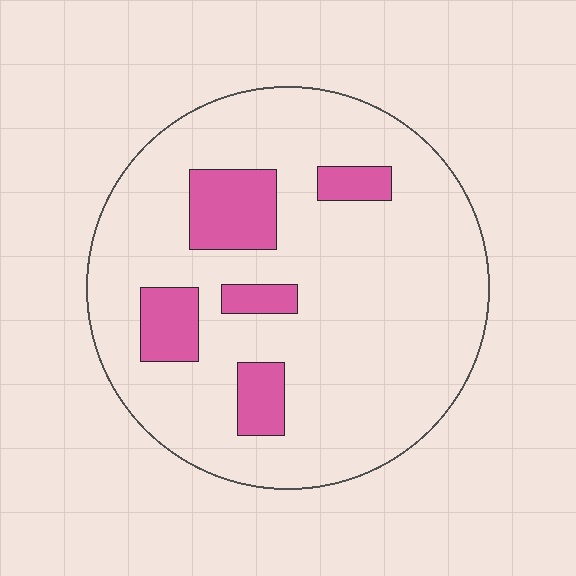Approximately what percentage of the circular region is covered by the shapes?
Approximately 15%.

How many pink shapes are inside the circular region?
5.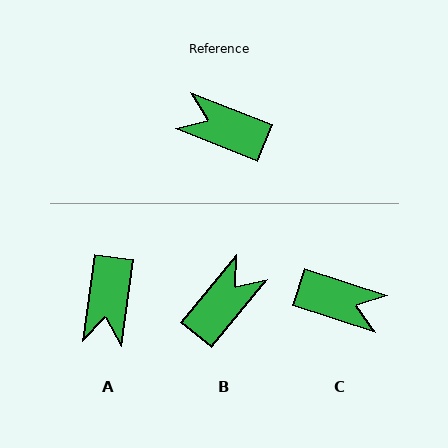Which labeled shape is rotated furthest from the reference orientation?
C, about 176 degrees away.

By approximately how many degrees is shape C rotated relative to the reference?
Approximately 176 degrees clockwise.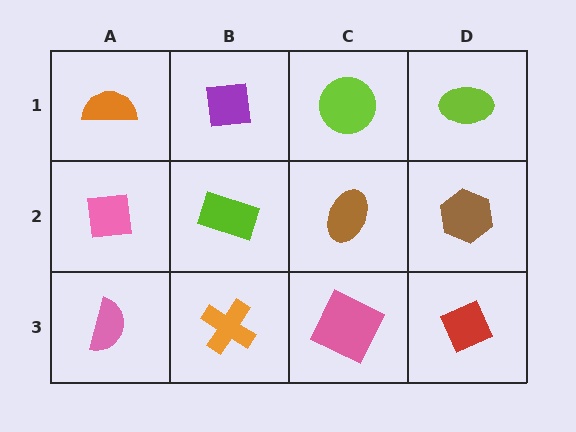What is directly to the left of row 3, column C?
An orange cross.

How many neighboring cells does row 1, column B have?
3.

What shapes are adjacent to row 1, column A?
A pink square (row 2, column A), a purple square (row 1, column B).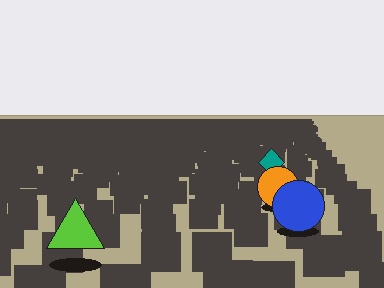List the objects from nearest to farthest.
From nearest to farthest: the lime triangle, the blue circle, the orange circle, the teal diamond.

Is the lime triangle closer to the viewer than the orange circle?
Yes. The lime triangle is closer — you can tell from the texture gradient: the ground texture is coarser near it.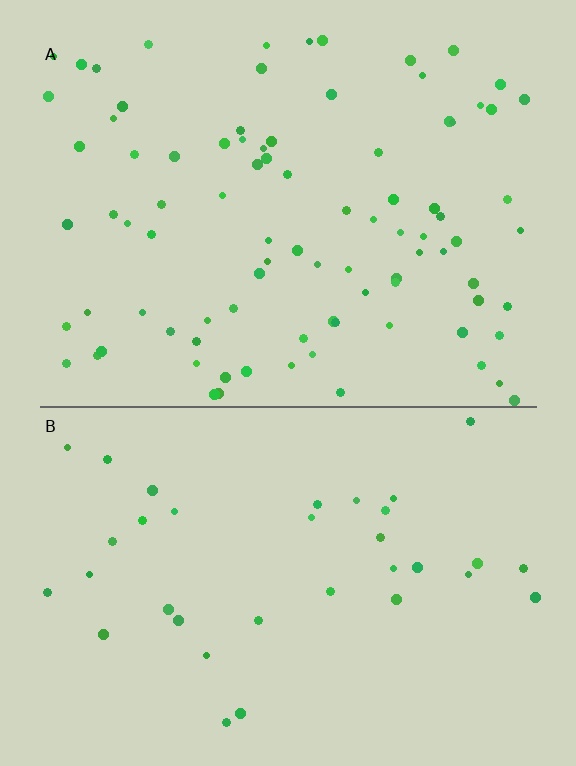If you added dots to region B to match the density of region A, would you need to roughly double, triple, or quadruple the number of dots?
Approximately triple.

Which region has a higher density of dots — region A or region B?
A (the top).